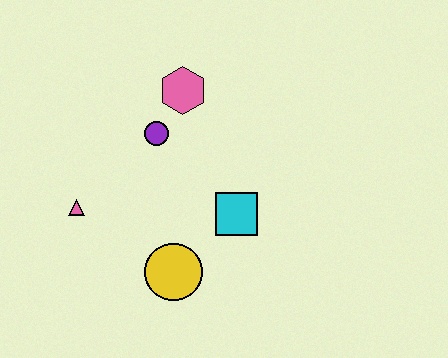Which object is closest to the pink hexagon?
The purple circle is closest to the pink hexagon.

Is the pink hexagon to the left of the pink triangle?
No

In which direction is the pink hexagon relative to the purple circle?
The pink hexagon is above the purple circle.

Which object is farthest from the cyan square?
The pink triangle is farthest from the cyan square.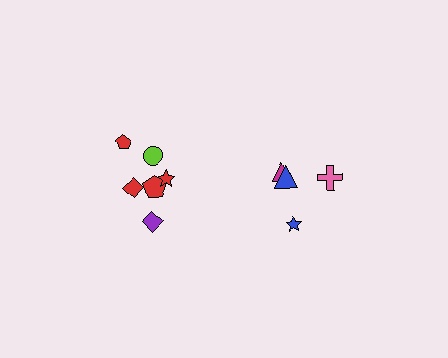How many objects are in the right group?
There are 4 objects.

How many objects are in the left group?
There are 6 objects.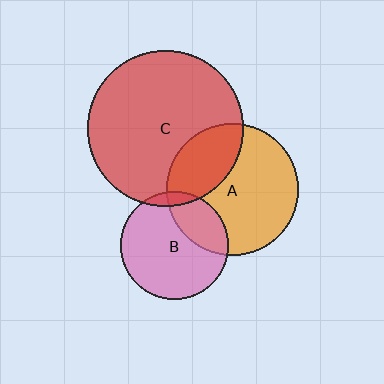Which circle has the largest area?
Circle C (red).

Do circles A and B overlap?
Yes.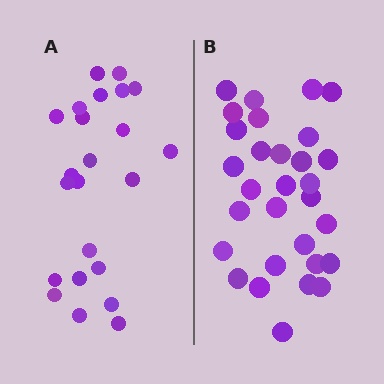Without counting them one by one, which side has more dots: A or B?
Region B (the right region) has more dots.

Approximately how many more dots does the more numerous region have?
Region B has roughly 8 or so more dots than region A.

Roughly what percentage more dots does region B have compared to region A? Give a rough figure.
About 30% more.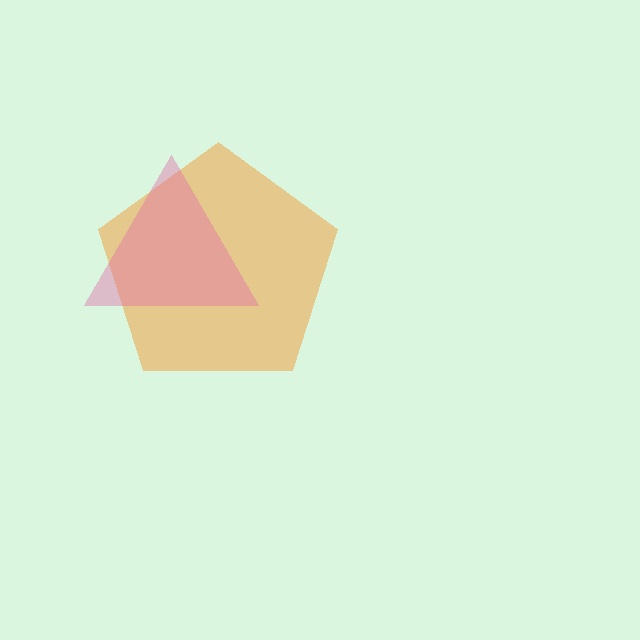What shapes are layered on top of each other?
The layered shapes are: an orange pentagon, a pink triangle.